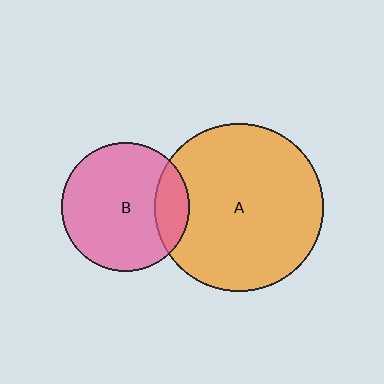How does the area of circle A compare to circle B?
Approximately 1.7 times.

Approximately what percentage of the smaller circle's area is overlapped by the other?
Approximately 20%.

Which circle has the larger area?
Circle A (orange).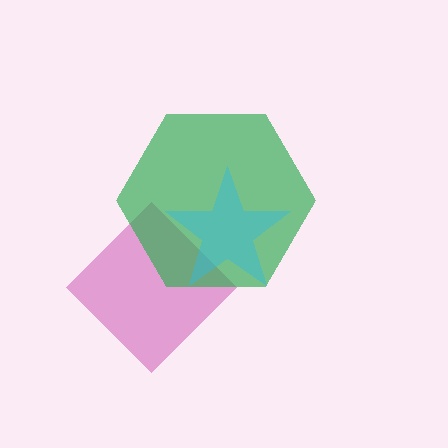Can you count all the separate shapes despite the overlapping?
Yes, there are 3 separate shapes.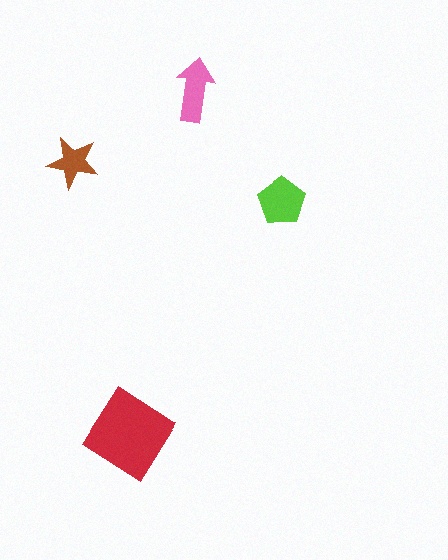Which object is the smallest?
The brown star.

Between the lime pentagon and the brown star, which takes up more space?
The lime pentagon.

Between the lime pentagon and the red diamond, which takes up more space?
The red diamond.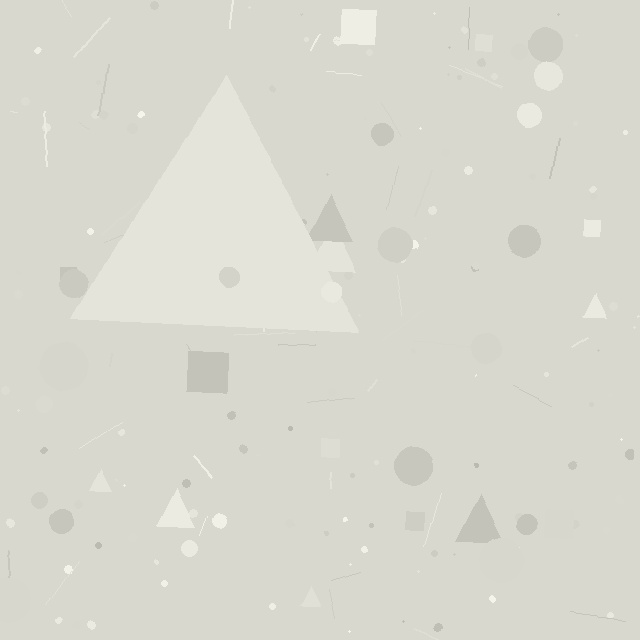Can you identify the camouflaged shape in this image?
The camouflaged shape is a triangle.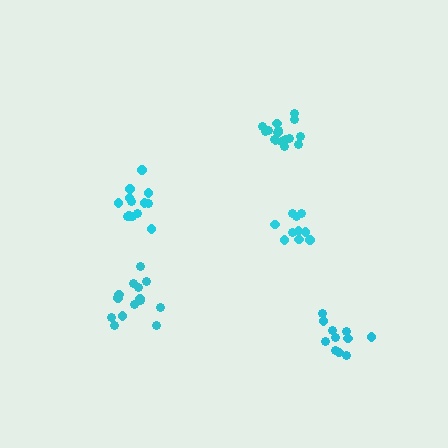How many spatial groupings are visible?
There are 5 spatial groupings.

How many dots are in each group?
Group 1: 14 dots, Group 2: 16 dots, Group 3: 13 dots, Group 4: 10 dots, Group 5: 11 dots (64 total).